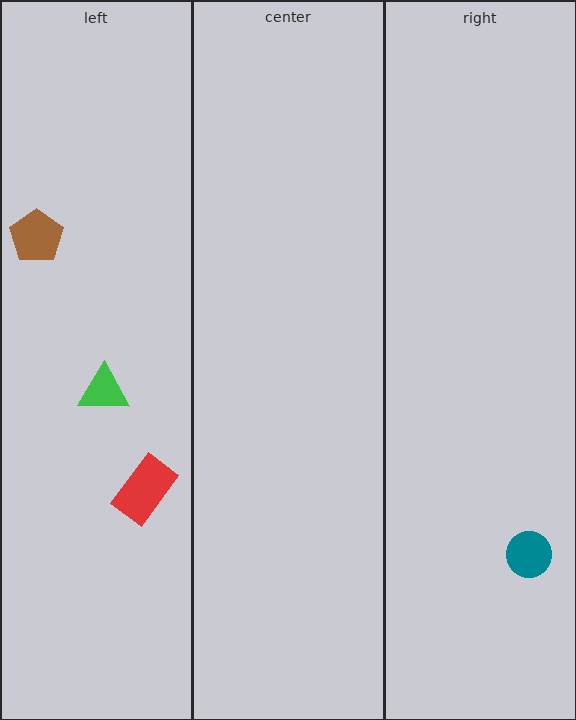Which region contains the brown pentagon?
The left region.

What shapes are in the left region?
The green triangle, the brown pentagon, the red rectangle.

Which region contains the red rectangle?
The left region.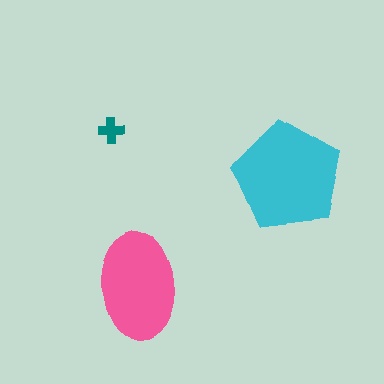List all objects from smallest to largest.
The teal cross, the pink ellipse, the cyan pentagon.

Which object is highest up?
The teal cross is topmost.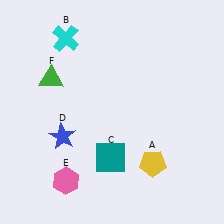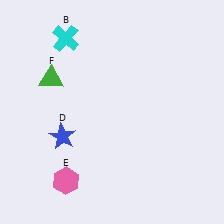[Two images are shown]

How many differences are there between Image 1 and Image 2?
There are 2 differences between the two images.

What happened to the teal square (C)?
The teal square (C) was removed in Image 2. It was in the bottom-left area of Image 1.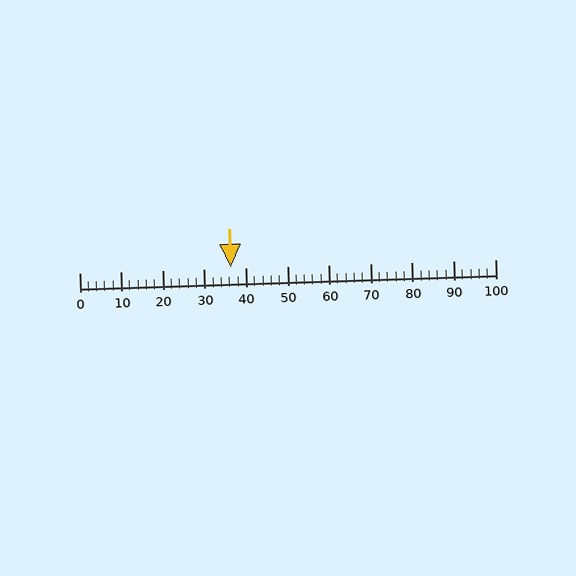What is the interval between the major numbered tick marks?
The major tick marks are spaced 10 units apart.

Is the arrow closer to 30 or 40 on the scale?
The arrow is closer to 40.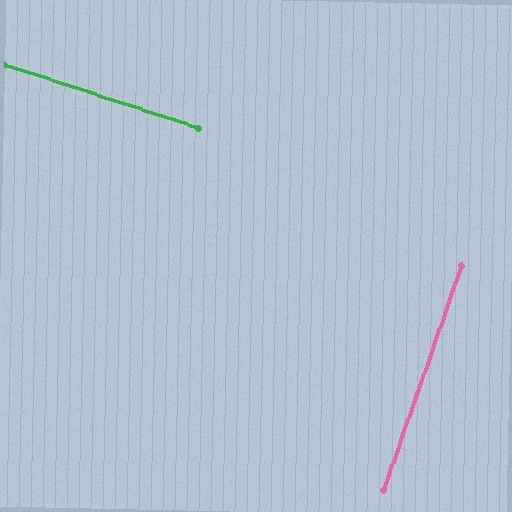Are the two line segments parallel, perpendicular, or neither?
Perpendicular — they meet at approximately 89°.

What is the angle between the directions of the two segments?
Approximately 89 degrees.